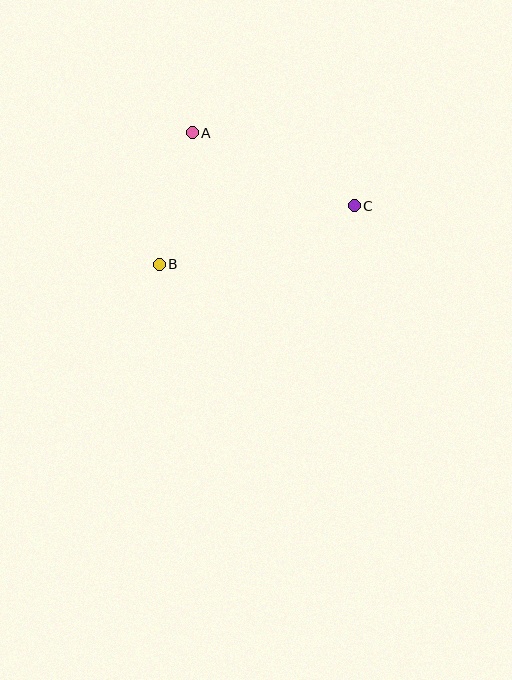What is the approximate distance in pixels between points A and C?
The distance between A and C is approximately 178 pixels.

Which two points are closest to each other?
Points A and B are closest to each other.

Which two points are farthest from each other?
Points B and C are farthest from each other.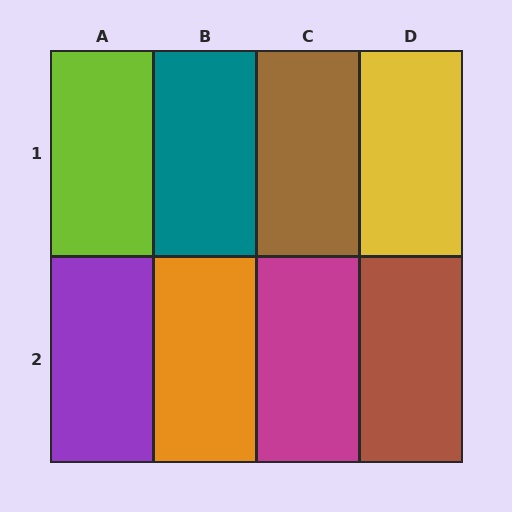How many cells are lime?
1 cell is lime.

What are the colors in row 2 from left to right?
Purple, orange, magenta, brown.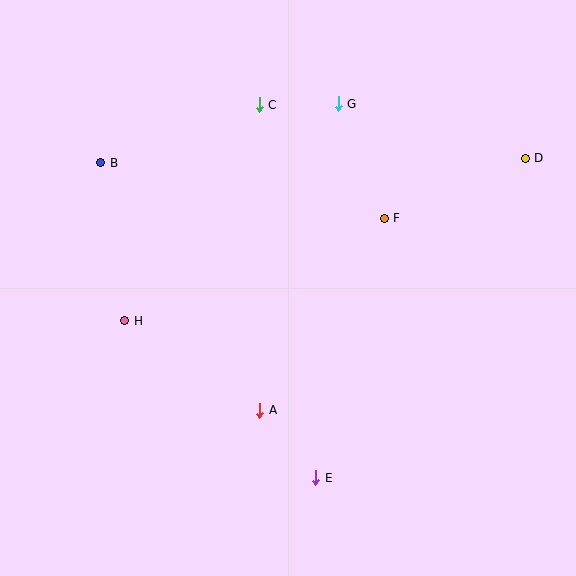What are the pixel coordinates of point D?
Point D is at (525, 158).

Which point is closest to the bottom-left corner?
Point H is closest to the bottom-left corner.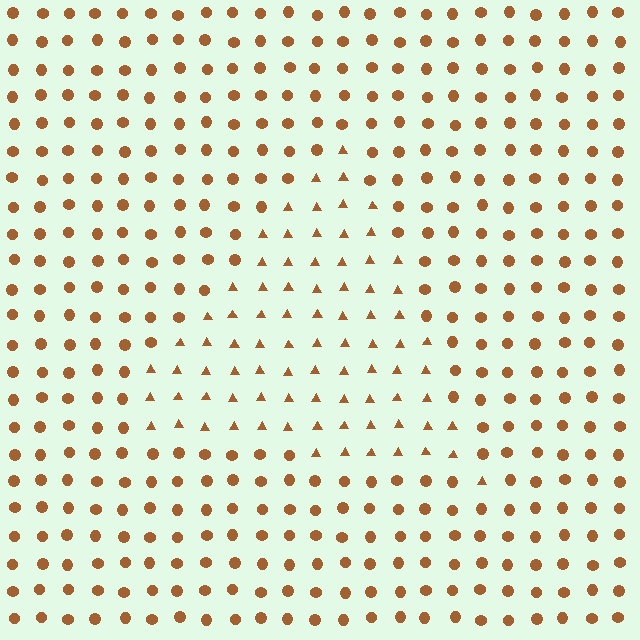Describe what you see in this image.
The image is filled with small brown elements arranged in a uniform grid. A triangle-shaped region contains triangles, while the surrounding area contains circles. The boundary is defined purely by the change in element shape.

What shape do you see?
I see a triangle.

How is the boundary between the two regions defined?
The boundary is defined by a change in element shape: triangles inside vs. circles outside. All elements share the same color and spacing.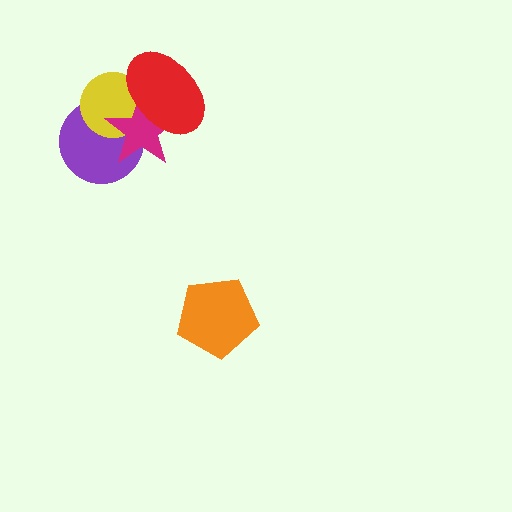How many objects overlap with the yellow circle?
3 objects overlap with the yellow circle.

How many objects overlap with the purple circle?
3 objects overlap with the purple circle.